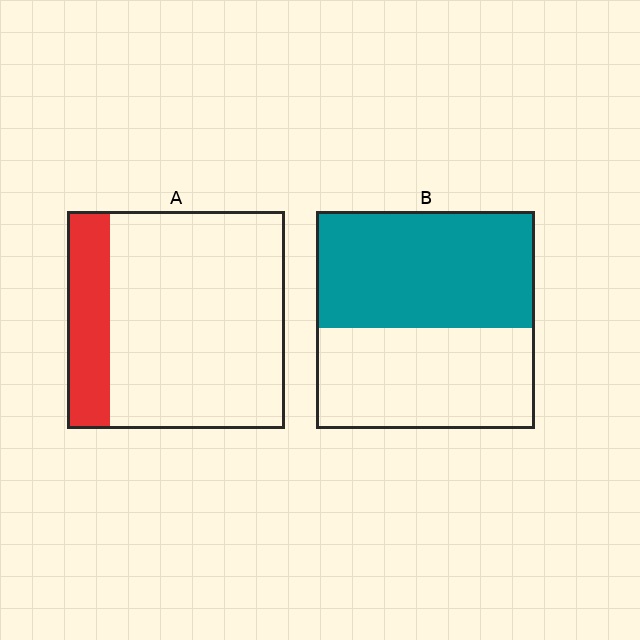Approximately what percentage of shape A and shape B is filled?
A is approximately 20% and B is approximately 55%.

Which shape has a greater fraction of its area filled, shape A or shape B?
Shape B.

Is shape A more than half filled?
No.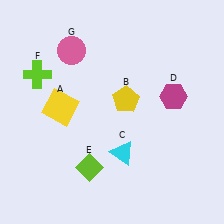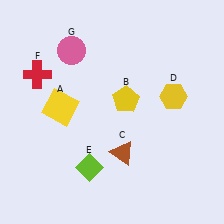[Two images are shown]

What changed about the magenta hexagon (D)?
In Image 1, D is magenta. In Image 2, it changed to yellow.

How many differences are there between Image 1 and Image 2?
There are 3 differences between the two images.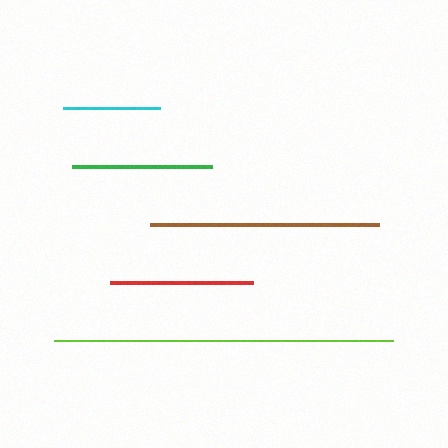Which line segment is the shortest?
The cyan line is the shortest at approximately 97 pixels.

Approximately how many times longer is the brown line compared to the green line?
The brown line is approximately 1.6 times the length of the green line.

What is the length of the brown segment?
The brown segment is approximately 229 pixels long.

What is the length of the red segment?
The red segment is approximately 143 pixels long.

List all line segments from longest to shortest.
From longest to shortest: lime, brown, red, green, cyan.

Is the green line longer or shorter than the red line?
The red line is longer than the green line.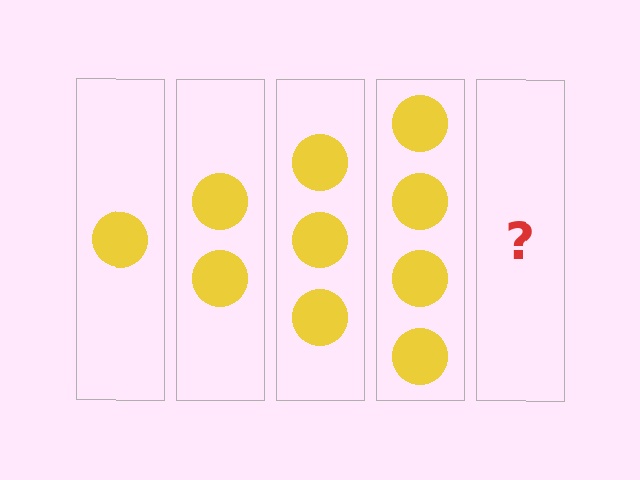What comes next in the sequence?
The next element should be 5 circles.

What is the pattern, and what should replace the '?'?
The pattern is that each step adds one more circle. The '?' should be 5 circles.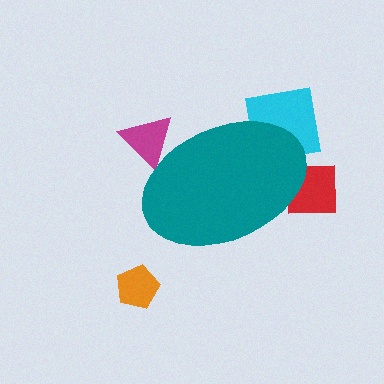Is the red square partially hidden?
Yes, the red square is partially hidden behind the teal ellipse.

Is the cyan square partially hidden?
Yes, the cyan square is partially hidden behind the teal ellipse.